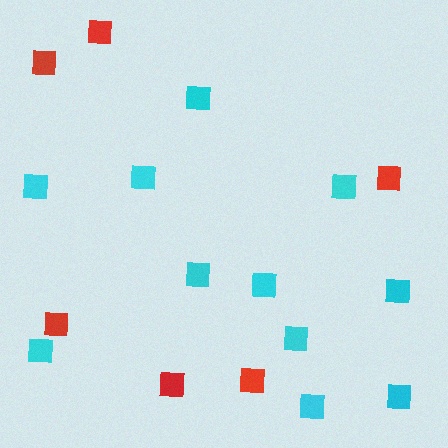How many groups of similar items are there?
There are 2 groups: one group of red squares (6) and one group of cyan squares (11).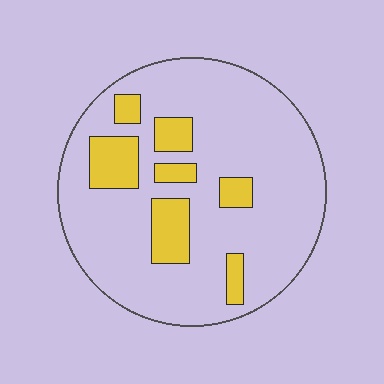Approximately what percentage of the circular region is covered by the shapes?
Approximately 20%.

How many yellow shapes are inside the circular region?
7.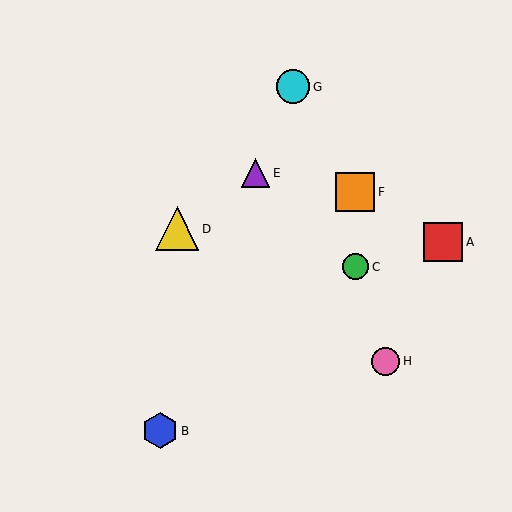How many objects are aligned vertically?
2 objects (C, F) are aligned vertically.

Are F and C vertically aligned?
Yes, both are at x≈355.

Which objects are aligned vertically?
Objects C, F are aligned vertically.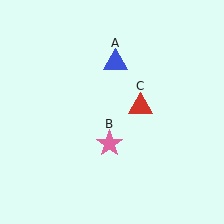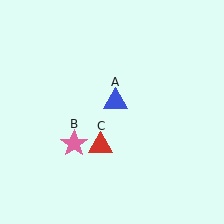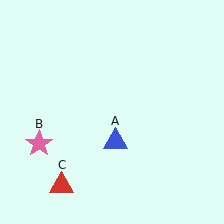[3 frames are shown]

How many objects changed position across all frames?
3 objects changed position: blue triangle (object A), pink star (object B), red triangle (object C).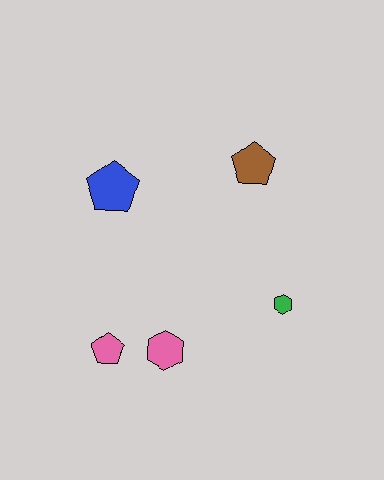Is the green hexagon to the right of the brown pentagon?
Yes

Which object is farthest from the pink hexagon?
The brown pentagon is farthest from the pink hexagon.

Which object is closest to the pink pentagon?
The pink hexagon is closest to the pink pentagon.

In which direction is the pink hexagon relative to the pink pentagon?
The pink hexagon is to the right of the pink pentagon.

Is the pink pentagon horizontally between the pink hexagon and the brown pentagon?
No